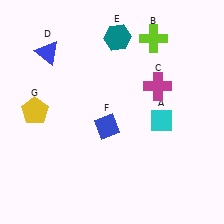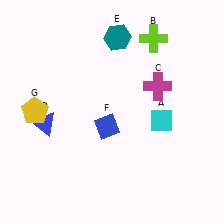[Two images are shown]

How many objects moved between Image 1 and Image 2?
1 object moved between the two images.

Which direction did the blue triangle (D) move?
The blue triangle (D) moved down.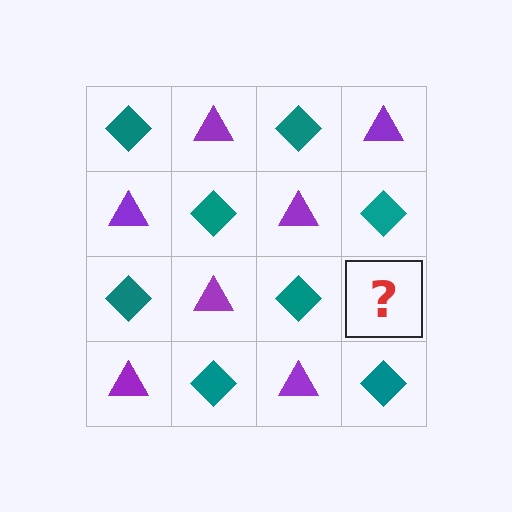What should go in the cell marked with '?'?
The missing cell should contain a purple triangle.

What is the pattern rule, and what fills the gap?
The rule is that it alternates teal diamond and purple triangle in a checkerboard pattern. The gap should be filled with a purple triangle.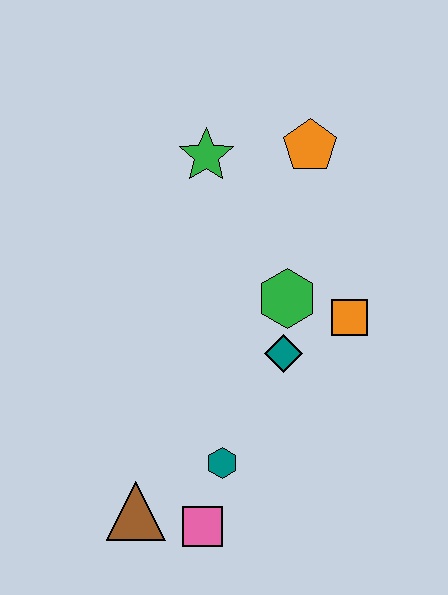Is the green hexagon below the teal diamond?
No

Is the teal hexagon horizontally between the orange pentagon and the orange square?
No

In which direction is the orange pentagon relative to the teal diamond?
The orange pentagon is above the teal diamond.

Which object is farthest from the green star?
The pink square is farthest from the green star.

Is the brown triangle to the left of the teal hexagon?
Yes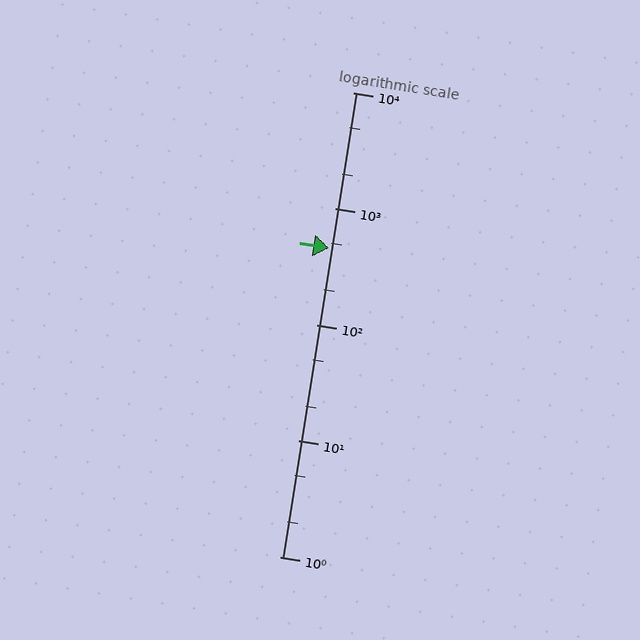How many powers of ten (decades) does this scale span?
The scale spans 4 decades, from 1 to 10000.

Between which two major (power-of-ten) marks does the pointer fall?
The pointer is between 100 and 1000.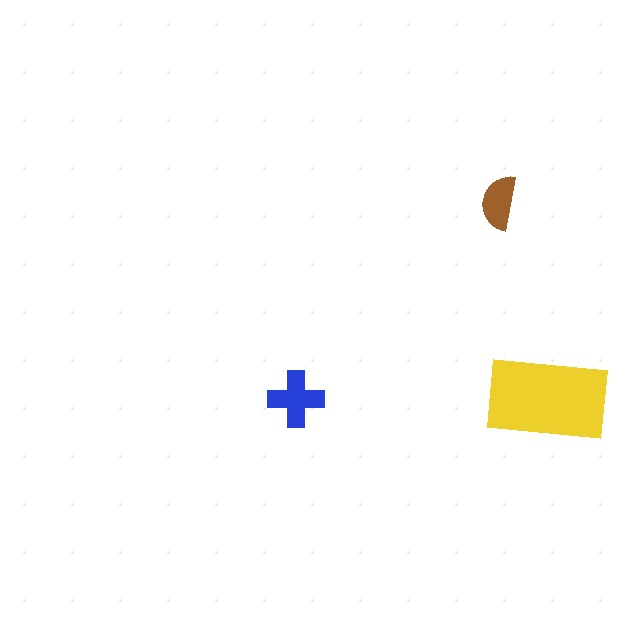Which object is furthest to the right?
The yellow rectangle is rightmost.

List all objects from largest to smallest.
The yellow rectangle, the blue cross, the brown semicircle.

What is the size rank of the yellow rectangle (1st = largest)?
1st.